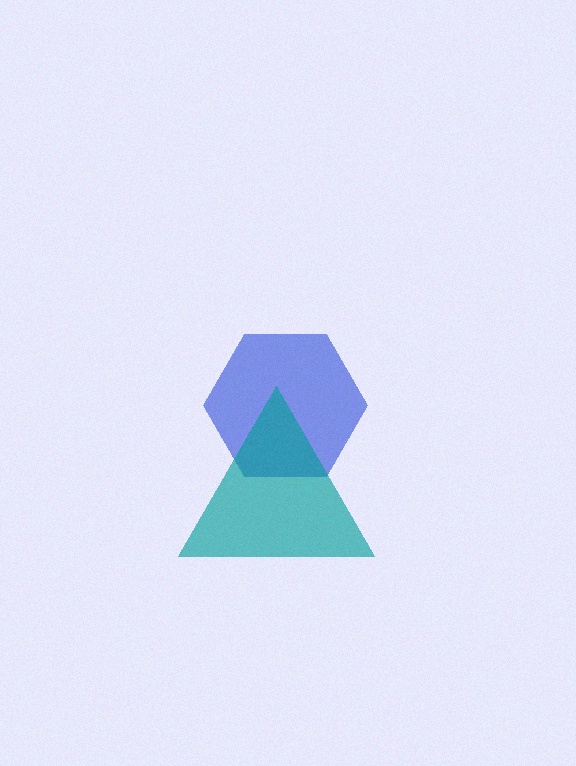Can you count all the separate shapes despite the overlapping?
Yes, there are 2 separate shapes.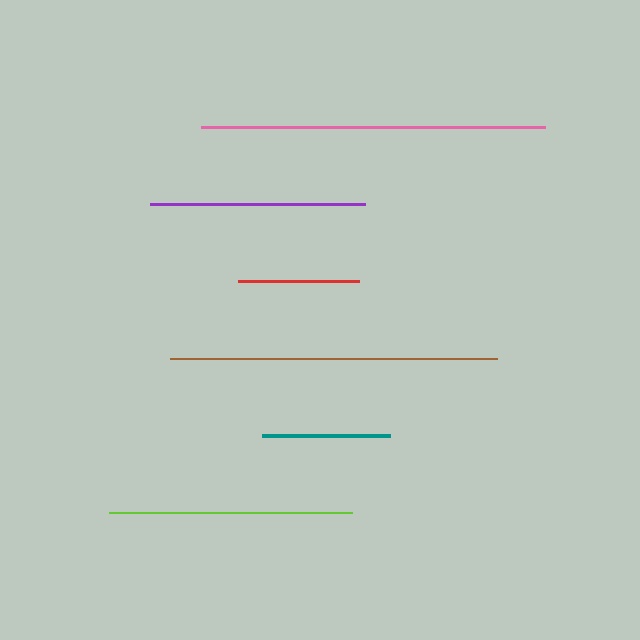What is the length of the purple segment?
The purple segment is approximately 215 pixels long.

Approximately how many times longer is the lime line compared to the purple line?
The lime line is approximately 1.1 times the length of the purple line.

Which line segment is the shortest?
The red line is the shortest at approximately 120 pixels.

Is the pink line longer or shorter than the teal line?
The pink line is longer than the teal line.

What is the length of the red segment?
The red segment is approximately 120 pixels long.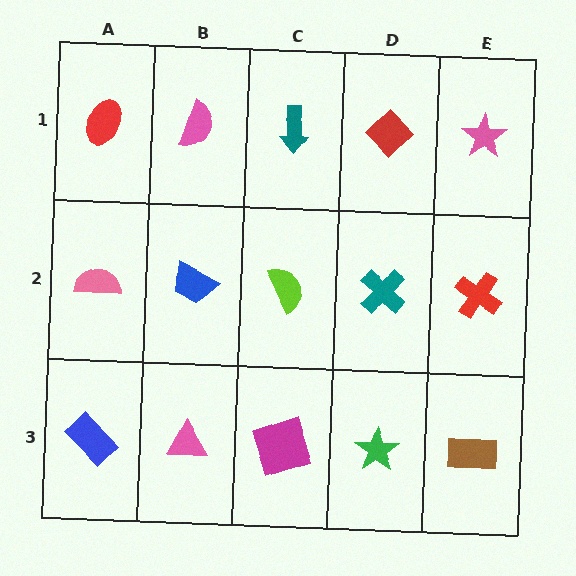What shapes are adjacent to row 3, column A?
A pink semicircle (row 2, column A), a pink triangle (row 3, column B).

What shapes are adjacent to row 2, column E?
A pink star (row 1, column E), a brown rectangle (row 3, column E), a teal cross (row 2, column D).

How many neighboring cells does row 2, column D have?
4.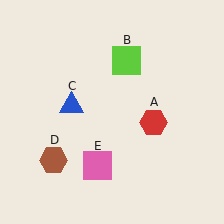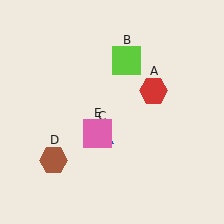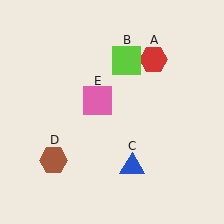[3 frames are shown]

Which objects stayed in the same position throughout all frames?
Lime square (object B) and brown hexagon (object D) remained stationary.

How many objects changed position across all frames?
3 objects changed position: red hexagon (object A), blue triangle (object C), pink square (object E).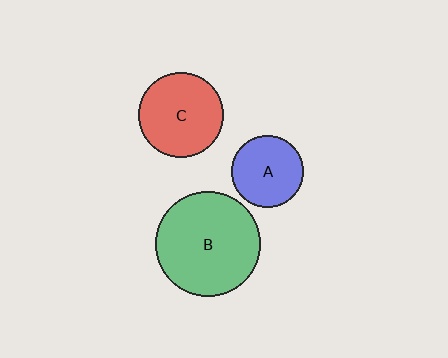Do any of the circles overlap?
No, none of the circles overlap.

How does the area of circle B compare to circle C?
Approximately 1.5 times.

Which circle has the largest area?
Circle B (green).